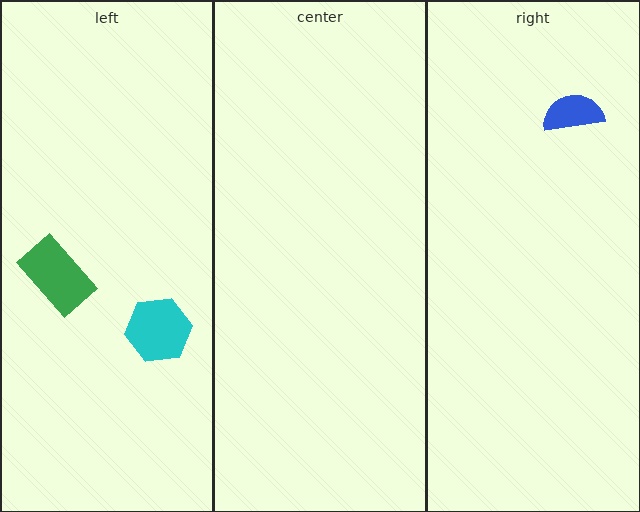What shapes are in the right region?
The blue semicircle.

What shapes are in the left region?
The green rectangle, the cyan hexagon.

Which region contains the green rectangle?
The left region.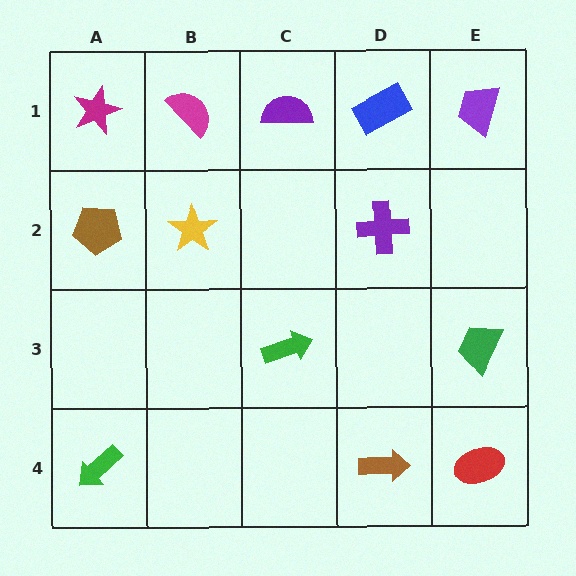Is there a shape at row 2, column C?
No, that cell is empty.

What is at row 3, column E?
A green trapezoid.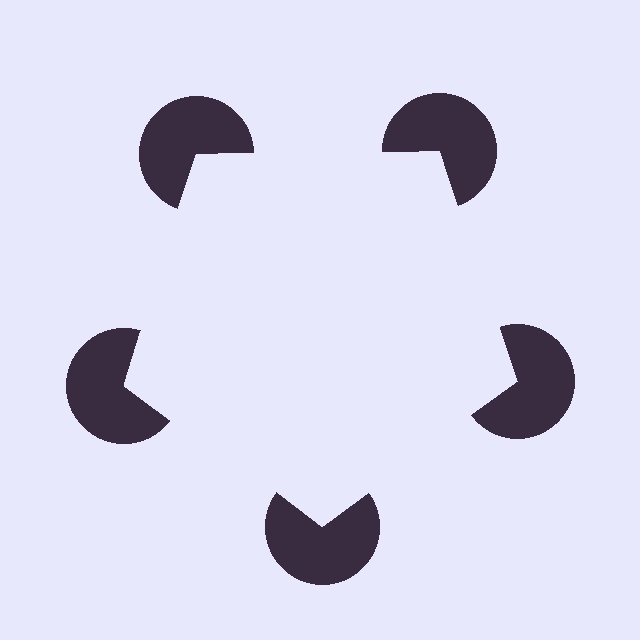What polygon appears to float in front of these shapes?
An illusory pentagon — its edges are inferred from the aligned wedge cuts in the pac-man discs, not physically drawn.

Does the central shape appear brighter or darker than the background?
It typically appears slightly brighter than the background, even though no actual brightness change is drawn.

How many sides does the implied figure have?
5 sides.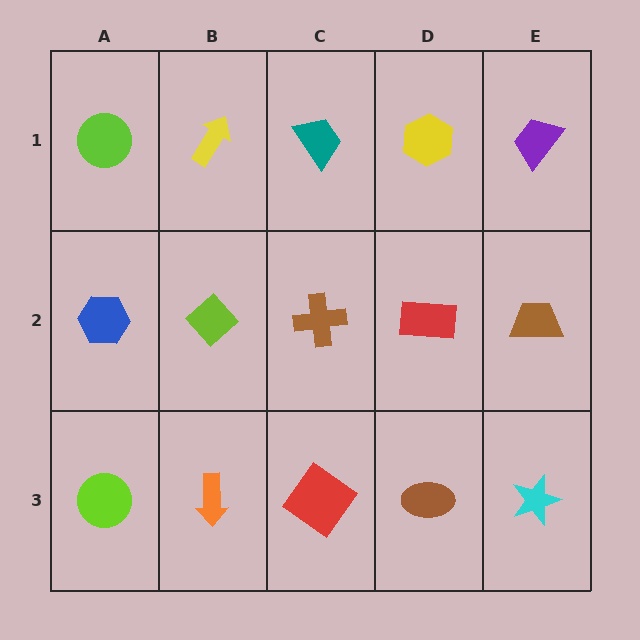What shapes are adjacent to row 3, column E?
A brown trapezoid (row 2, column E), a brown ellipse (row 3, column D).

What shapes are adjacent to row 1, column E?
A brown trapezoid (row 2, column E), a yellow hexagon (row 1, column D).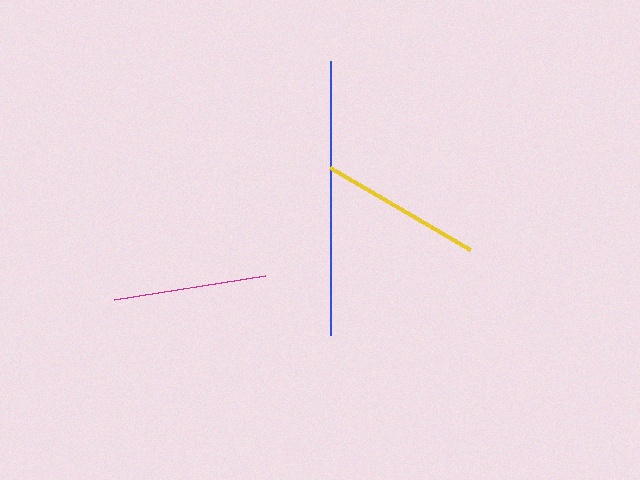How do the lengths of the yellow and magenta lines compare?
The yellow and magenta lines are approximately the same length.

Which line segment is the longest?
The blue line is the longest at approximately 274 pixels.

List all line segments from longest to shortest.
From longest to shortest: blue, yellow, magenta.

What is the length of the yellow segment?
The yellow segment is approximately 163 pixels long.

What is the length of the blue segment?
The blue segment is approximately 274 pixels long.